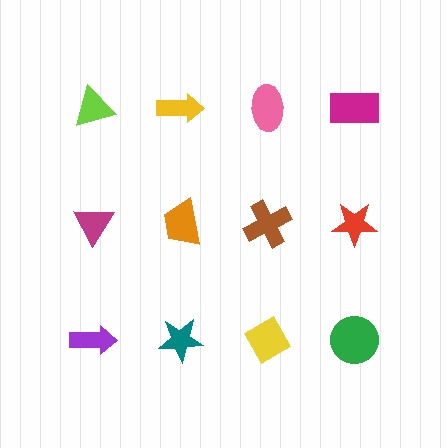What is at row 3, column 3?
A yellow diamond.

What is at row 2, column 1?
A magenta triangle.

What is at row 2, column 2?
An orange trapezoid.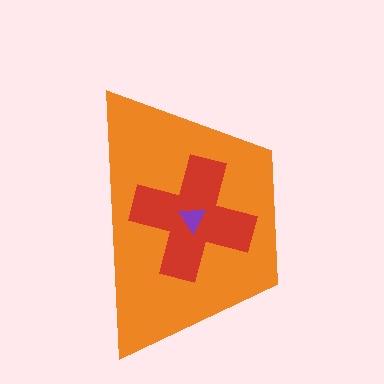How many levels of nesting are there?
3.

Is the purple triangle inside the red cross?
Yes.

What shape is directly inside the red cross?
The purple triangle.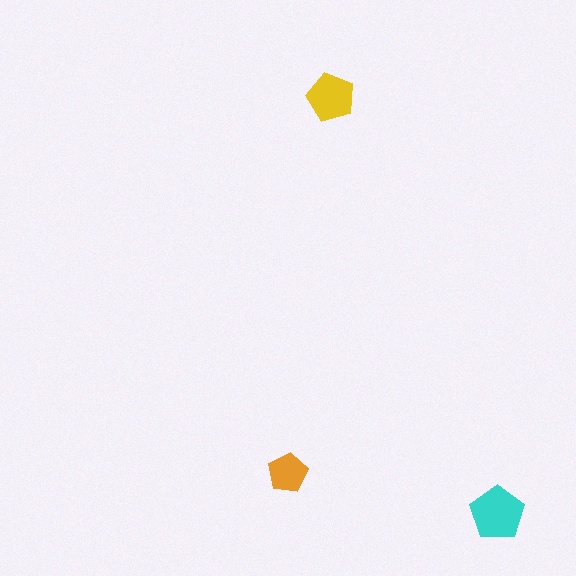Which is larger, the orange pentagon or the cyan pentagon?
The cyan one.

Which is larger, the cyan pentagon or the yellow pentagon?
The cyan one.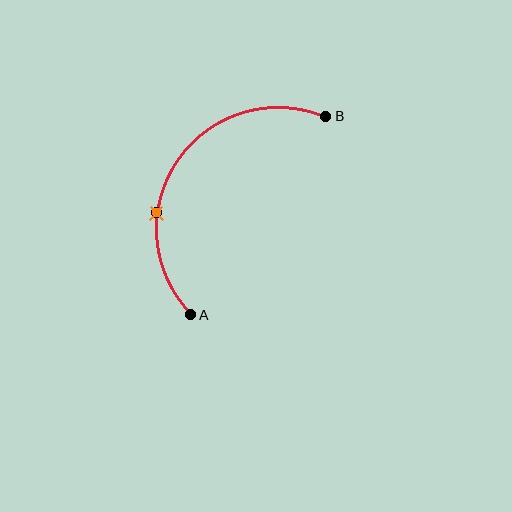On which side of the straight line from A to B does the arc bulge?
The arc bulges above and to the left of the straight line connecting A and B.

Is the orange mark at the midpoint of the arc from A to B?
No. The orange mark lies on the arc but is closer to endpoint A. The arc midpoint would be at the point on the curve equidistant along the arc from both A and B.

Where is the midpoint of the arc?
The arc midpoint is the point on the curve farthest from the straight line joining A and B. It sits above and to the left of that line.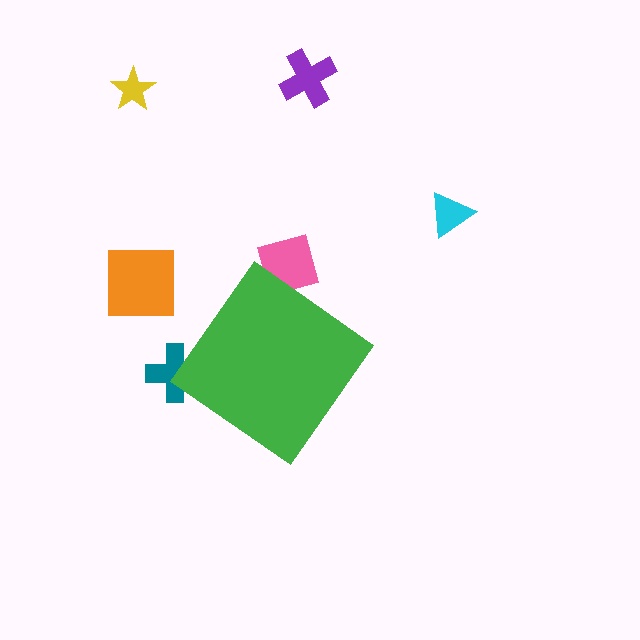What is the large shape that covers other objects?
A green diamond.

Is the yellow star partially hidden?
No, the yellow star is fully visible.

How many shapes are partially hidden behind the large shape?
2 shapes are partially hidden.